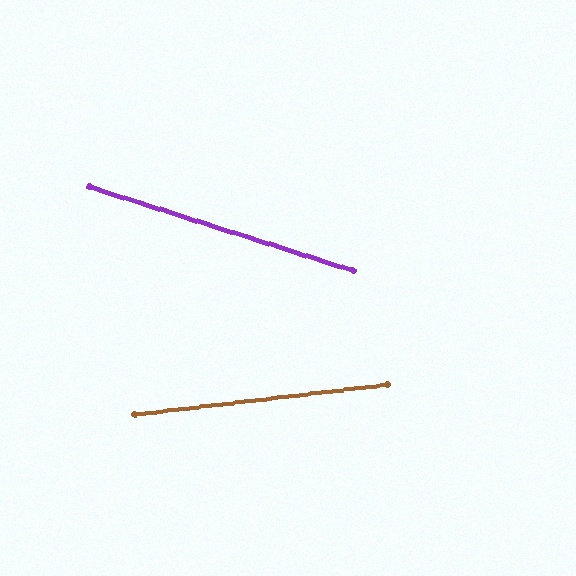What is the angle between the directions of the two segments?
Approximately 24 degrees.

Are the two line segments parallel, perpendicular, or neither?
Neither parallel nor perpendicular — they differ by about 24°.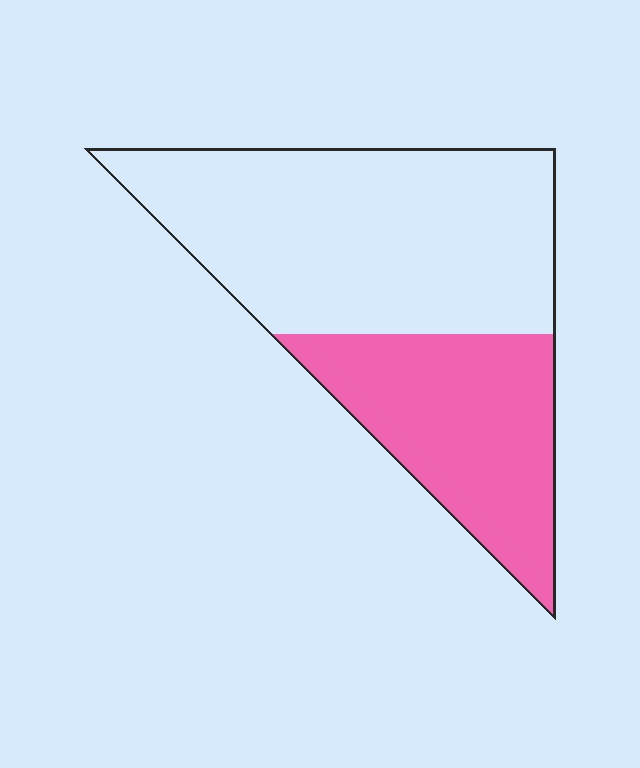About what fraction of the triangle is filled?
About three eighths (3/8).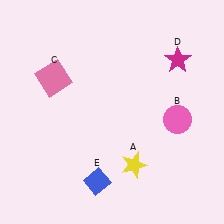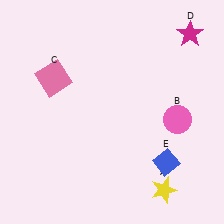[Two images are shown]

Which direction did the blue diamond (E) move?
The blue diamond (E) moved right.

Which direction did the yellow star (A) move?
The yellow star (A) moved right.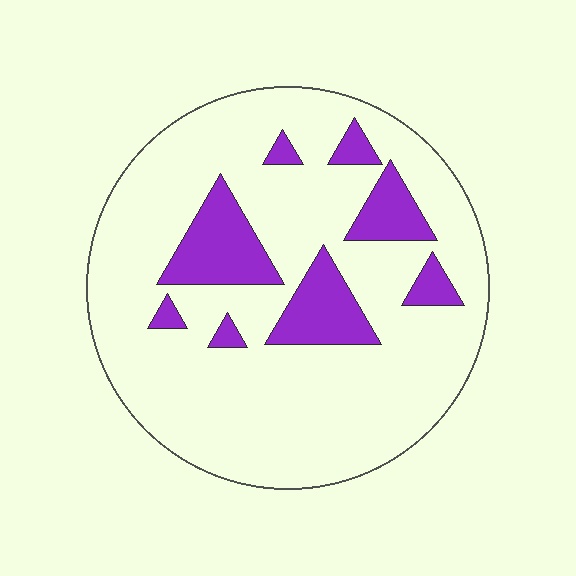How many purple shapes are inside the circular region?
8.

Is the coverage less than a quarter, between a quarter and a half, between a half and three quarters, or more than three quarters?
Less than a quarter.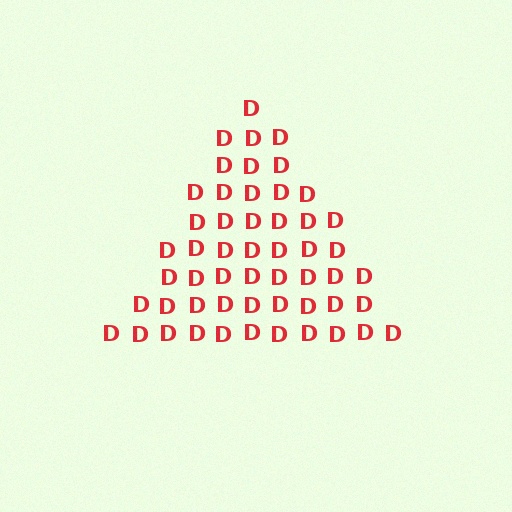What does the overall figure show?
The overall figure shows a triangle.